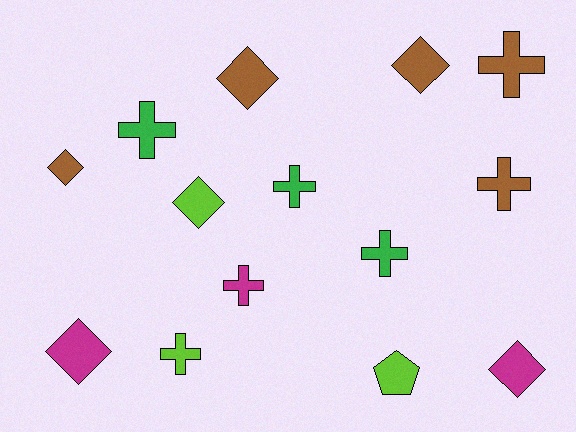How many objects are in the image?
There are 14 objects.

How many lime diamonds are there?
There is 1 lime diamond.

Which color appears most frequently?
Brown, with 5 objects.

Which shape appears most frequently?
Cross, with 7 objects.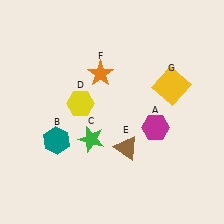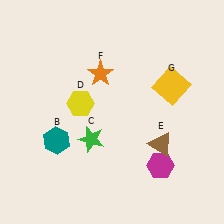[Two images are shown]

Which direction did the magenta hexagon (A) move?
The magenta hexagon (A) moved down.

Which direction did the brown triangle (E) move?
The brown triangle (E) moved right.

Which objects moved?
The objects that moved are: the magenta hexagon (A), the brown triangle (E).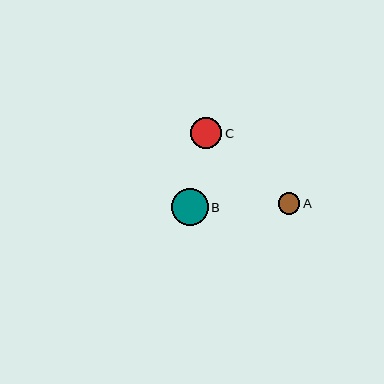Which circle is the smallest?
Circle A is the smallest with a size of approximately 21 pixels.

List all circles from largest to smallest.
From largest to smallest: B, C, A.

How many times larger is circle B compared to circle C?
Circle B is approximately 1.2 times the size of circle C.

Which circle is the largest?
Circle B is the largest with a size of approximately 36 pixels.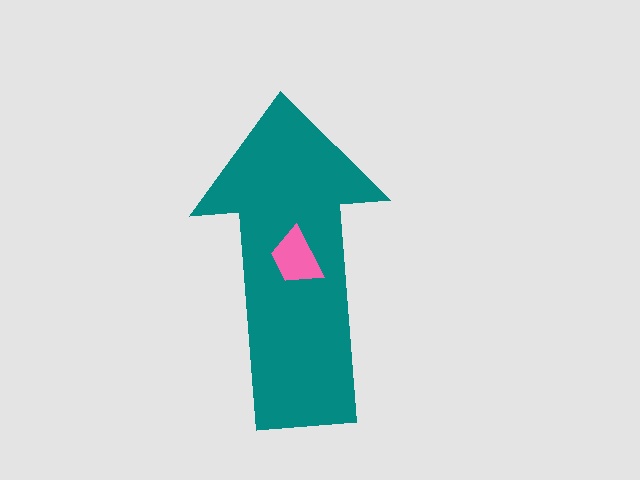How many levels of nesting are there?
2.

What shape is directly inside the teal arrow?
The pink trapezoid.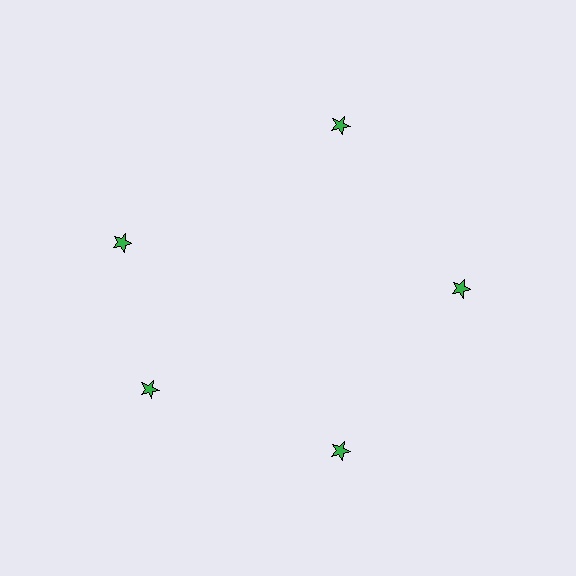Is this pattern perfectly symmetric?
No. The 5 green stars are arranged in a ring, but one element near the 10 o'clock position is rotated out of alignment along the ring, breaking the 5-fold rotational symmetry.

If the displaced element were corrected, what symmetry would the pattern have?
It would have 5-fold rotational symmetry — the pattern would map onto itself every 72 degrees.